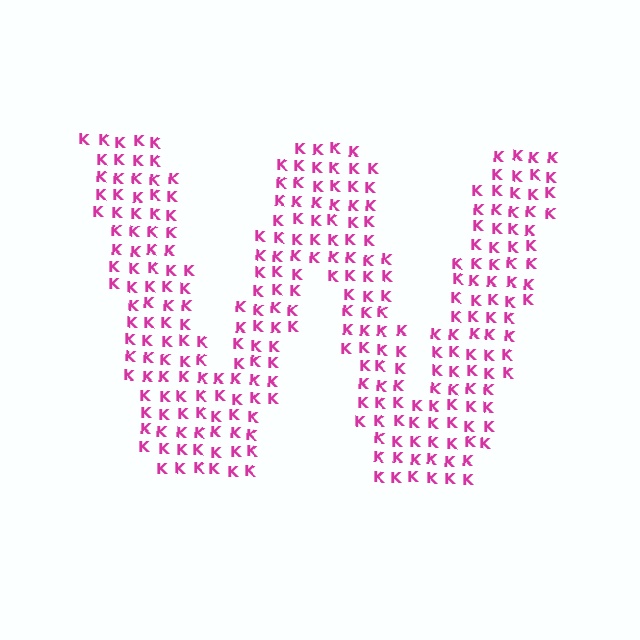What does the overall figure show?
The overall figure shows the letter W.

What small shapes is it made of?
It is made of small letter K's.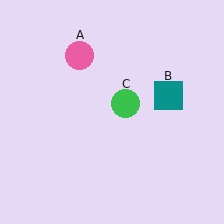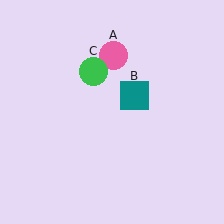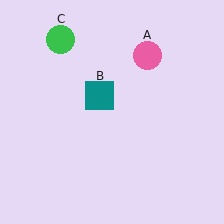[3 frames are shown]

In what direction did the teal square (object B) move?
The teal square (object B) moved left.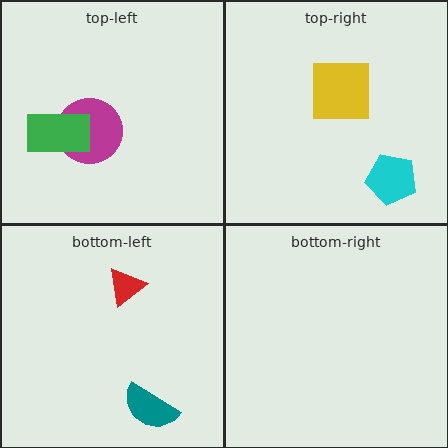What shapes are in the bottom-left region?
The red triangle, the teal semicircle.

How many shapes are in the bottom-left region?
2.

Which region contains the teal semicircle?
The bottom-left region.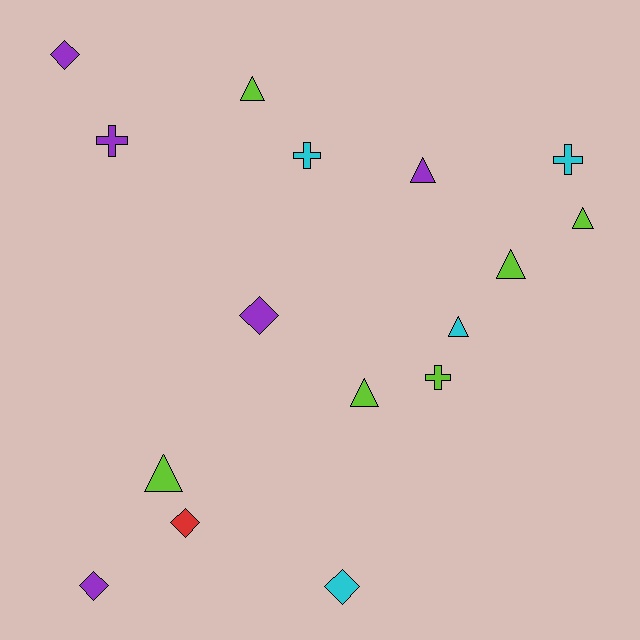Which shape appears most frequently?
Triangle, with 7 objects.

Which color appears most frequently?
Lime, with 6 objects.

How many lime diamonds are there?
There are no lime diamonds.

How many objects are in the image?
There are 16 objects.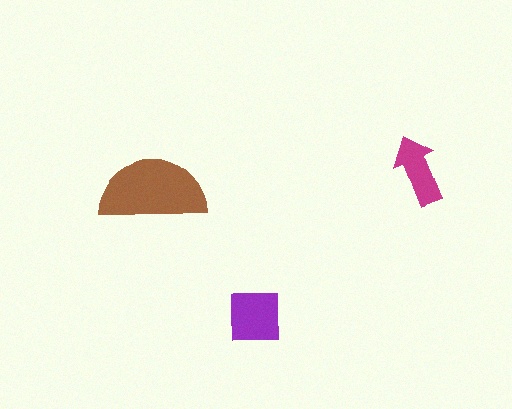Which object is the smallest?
The magenta arrow.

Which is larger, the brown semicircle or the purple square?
The brown semicircle.